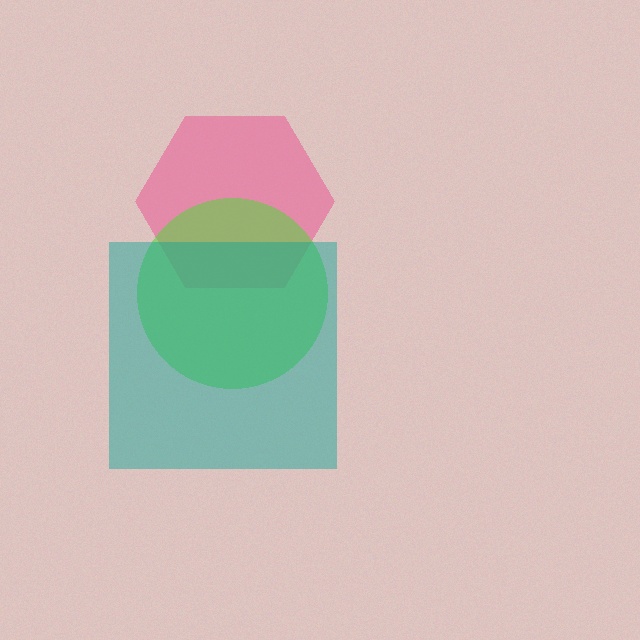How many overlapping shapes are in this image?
There are 3 overlapping shapes in the image.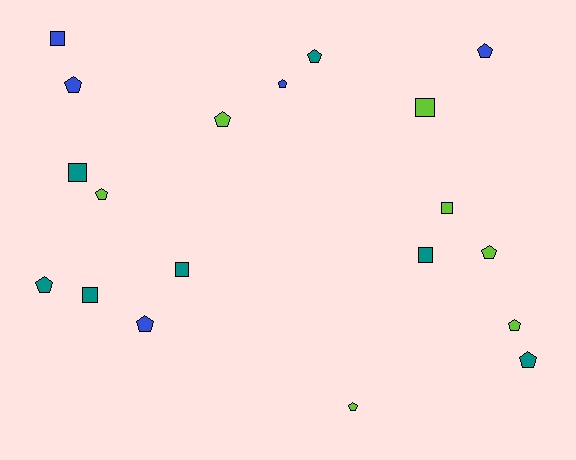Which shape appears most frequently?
Pentagon, with 12 objects.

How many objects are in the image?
There are 19 objects.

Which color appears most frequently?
Lime, with 7 objects.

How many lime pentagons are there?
There are 5 lime pentagons.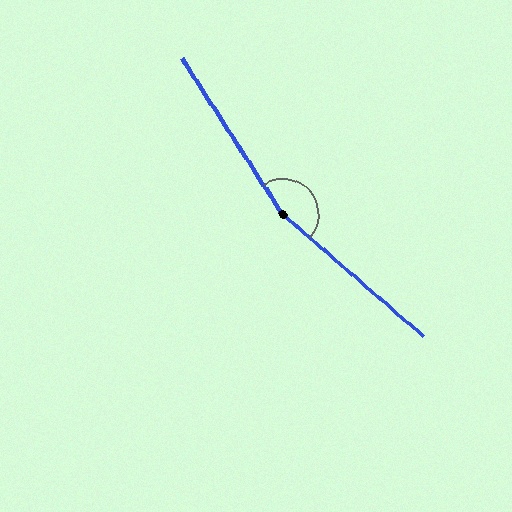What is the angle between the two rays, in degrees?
Approximately 164 degrees.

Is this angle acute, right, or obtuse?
It is obtuse.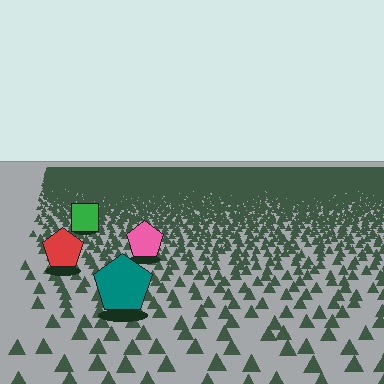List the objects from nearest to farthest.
From nearest to farthest: the teal pentagon, the red pentagon, the pink pentagon, the green square.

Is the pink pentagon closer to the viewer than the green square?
Yes. The pink pentagon is closer — you can tell from the texture gradient: the ground texture is coarser near it.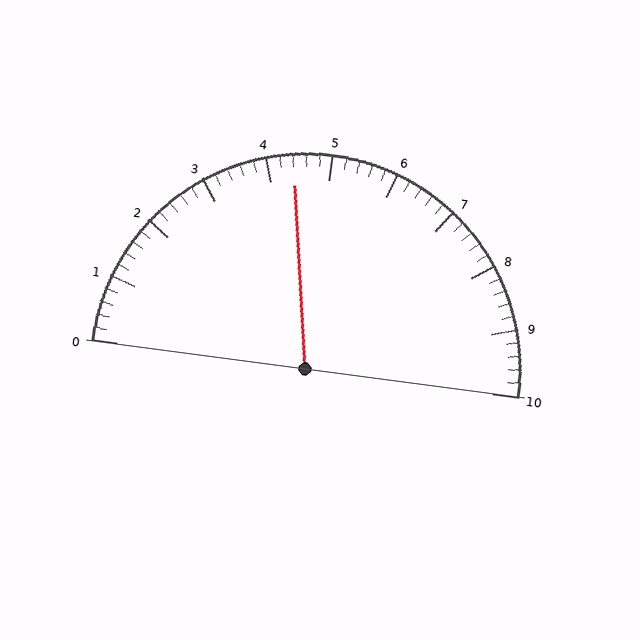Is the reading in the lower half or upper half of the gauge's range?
The reading is in the lower half of the range (0 to 10).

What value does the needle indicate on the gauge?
The needle indicates approximately 4.4.